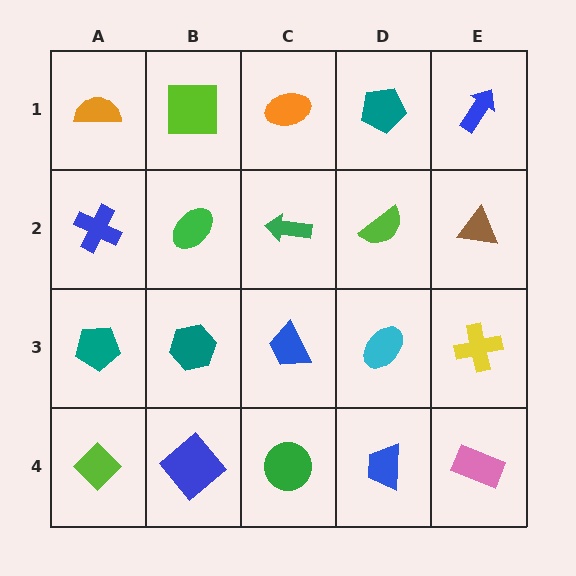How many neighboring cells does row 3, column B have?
4.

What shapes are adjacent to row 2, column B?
A lime square (row 1, column B), a teal hexagon (row 3, column B), a blue cross (row 2, column A), a green arrow (row 2, column C).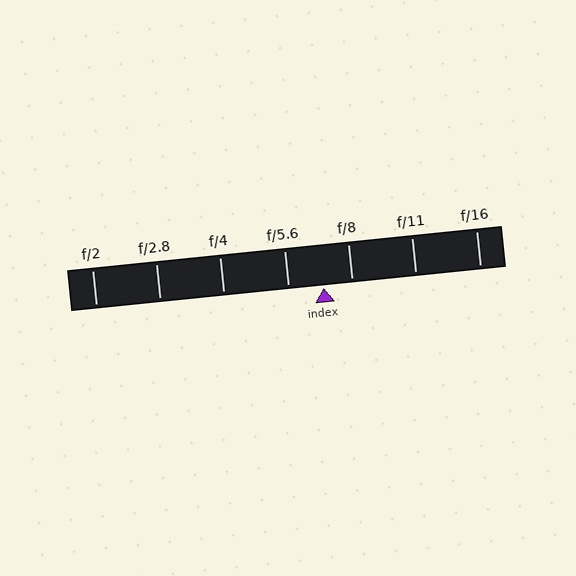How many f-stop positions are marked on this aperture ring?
There are 7 f-stop positions marked.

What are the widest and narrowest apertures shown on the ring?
The widest aperture shown is f/2 and the narrowest is f/16.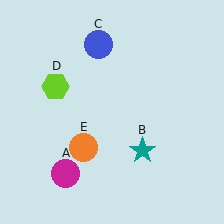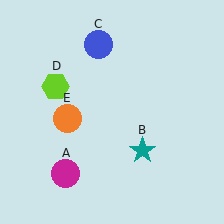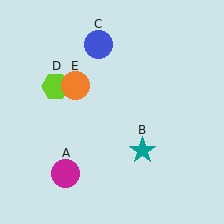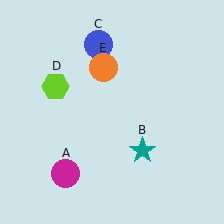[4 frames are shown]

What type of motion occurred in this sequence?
The orange circle (object E) rotated clockwise around the center of the scene.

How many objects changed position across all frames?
1 object changed position: orange circle (object E).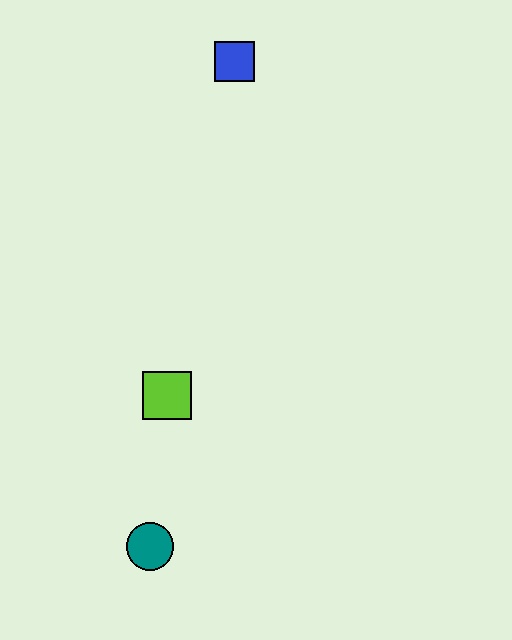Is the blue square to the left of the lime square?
No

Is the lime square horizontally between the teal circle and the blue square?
Yes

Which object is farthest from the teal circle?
The blue square is farthest from the teal circle.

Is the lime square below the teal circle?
No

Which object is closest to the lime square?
The teal circle is closest to the lime square.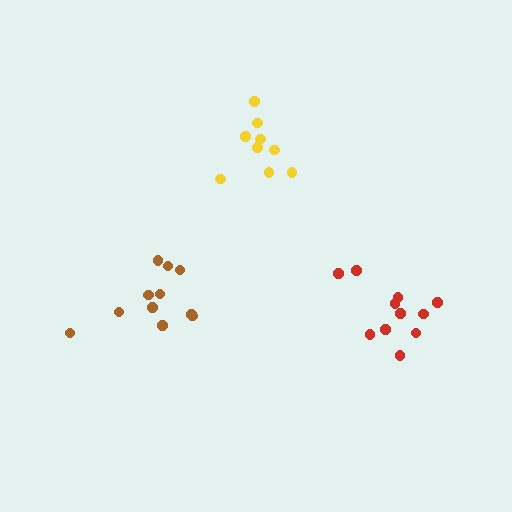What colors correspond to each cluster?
The clusters are colored: brown, red, yellow.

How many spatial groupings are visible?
There are 3 spatial groupings.